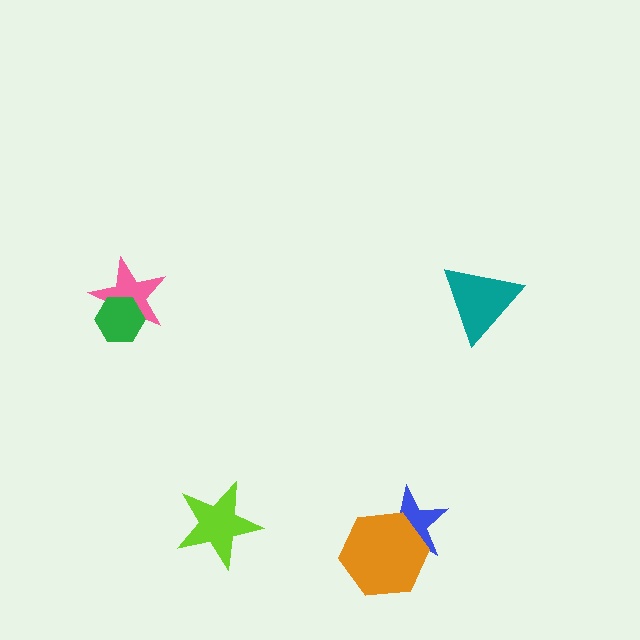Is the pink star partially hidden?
Yes, it is partially covered by another shape.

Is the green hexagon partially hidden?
No, no other shape covers it.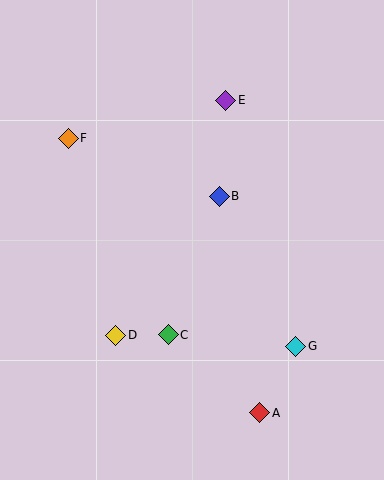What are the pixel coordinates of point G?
Point G is at (296, 346).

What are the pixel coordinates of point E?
Point E is at (226, 100).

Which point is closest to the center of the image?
Point B at (219, 196) is closest to the center.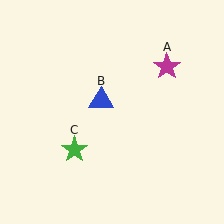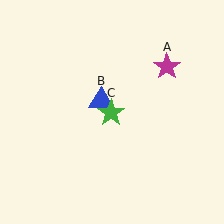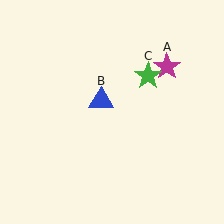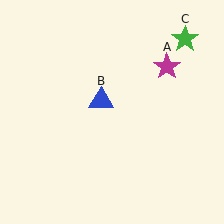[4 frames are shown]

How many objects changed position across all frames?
1 object changed position: green star (object C).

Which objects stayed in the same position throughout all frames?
Magenta star (object A) and blue triangle (object B) remained stationary.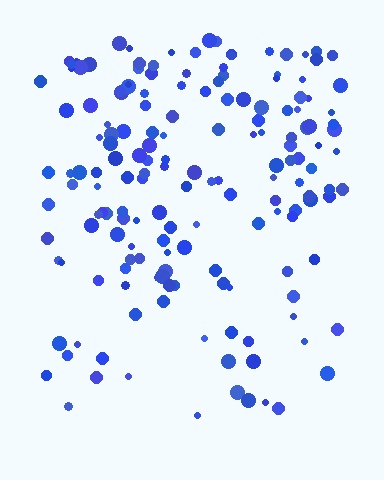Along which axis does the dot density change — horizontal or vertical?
Vertical.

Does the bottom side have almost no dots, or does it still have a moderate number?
Still a moderate number, just noticeably fewer than the top.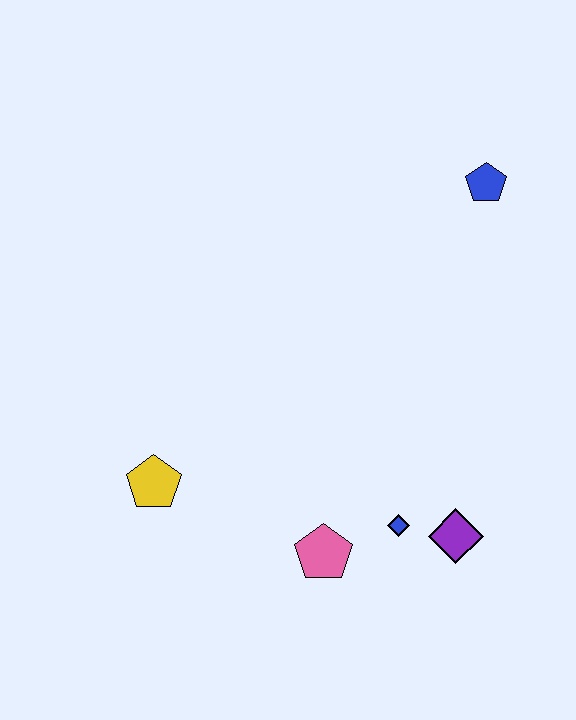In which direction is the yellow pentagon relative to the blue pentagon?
The yellow pentagon is to the left of the blue pentagon.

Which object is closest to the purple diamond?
The blue diamond is closest to the purple diamond.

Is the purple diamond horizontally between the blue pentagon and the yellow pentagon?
Yes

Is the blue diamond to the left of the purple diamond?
Yes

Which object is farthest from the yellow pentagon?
The blue pentagon is farthest from the yellow pentagon.